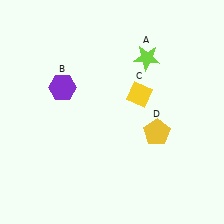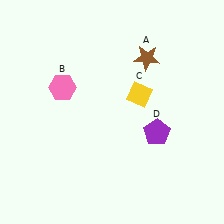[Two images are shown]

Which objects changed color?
A changed from lime to brown. B changed from purple to pink. D changed from yellow to purple.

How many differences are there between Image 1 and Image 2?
There are 3 differences between the two images.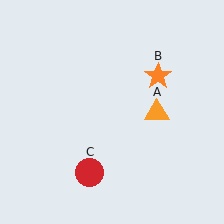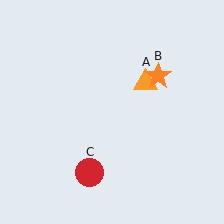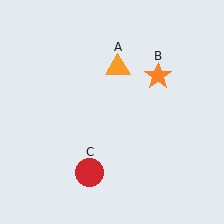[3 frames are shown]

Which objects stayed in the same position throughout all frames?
Orange star (object B) and red circle (object C) remained stationary.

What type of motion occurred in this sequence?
The orange triangle (object A) rotated counterclockwise around the center of the scene.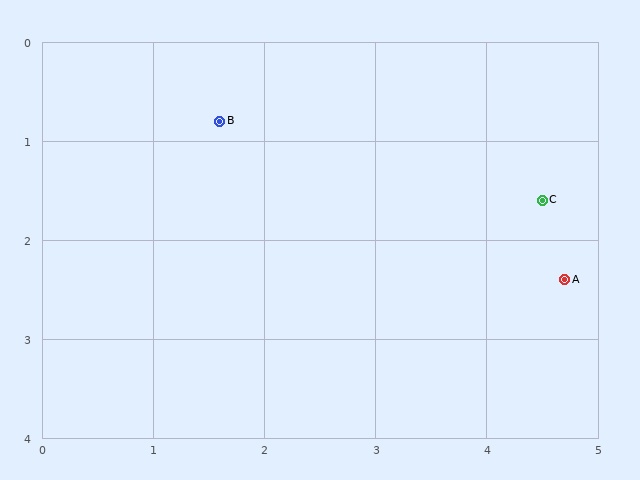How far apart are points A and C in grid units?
Points A and C are about 0.8 grid units apart.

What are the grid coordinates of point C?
Point C is at approximately (4.5, 1.6).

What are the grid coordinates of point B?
Point B is at approximately (1.6, 0.8).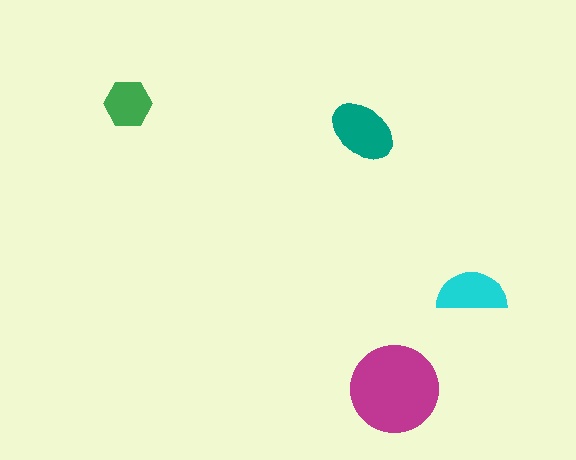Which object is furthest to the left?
The green hexagon is leftmost.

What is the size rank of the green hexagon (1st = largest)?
4th.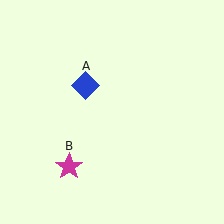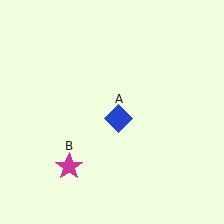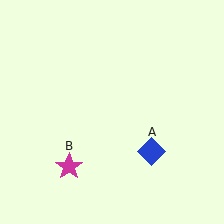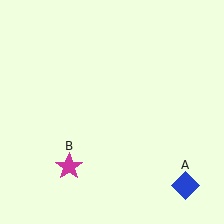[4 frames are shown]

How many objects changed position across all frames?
1 object changed position: blue diamond (object A).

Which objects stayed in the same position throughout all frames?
Magenta star (object B) remained stationary.